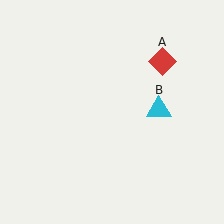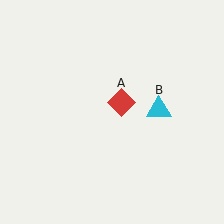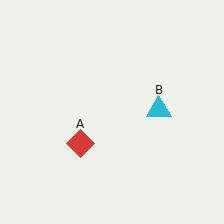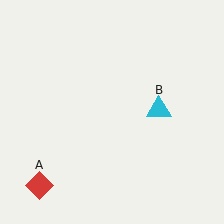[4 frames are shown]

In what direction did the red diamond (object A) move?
The red diamond (object A) moved down and to the left.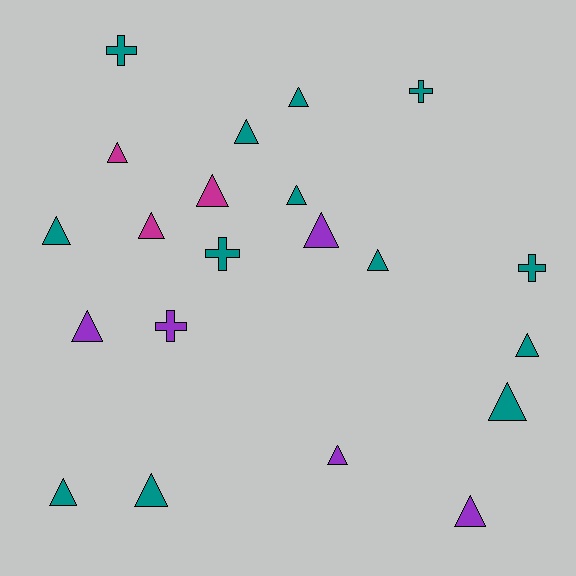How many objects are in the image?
There are 21 objects.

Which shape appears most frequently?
Triangle, with 16 objects.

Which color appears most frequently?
Teal, with 13 objects.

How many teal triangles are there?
There are 9 teal triangles.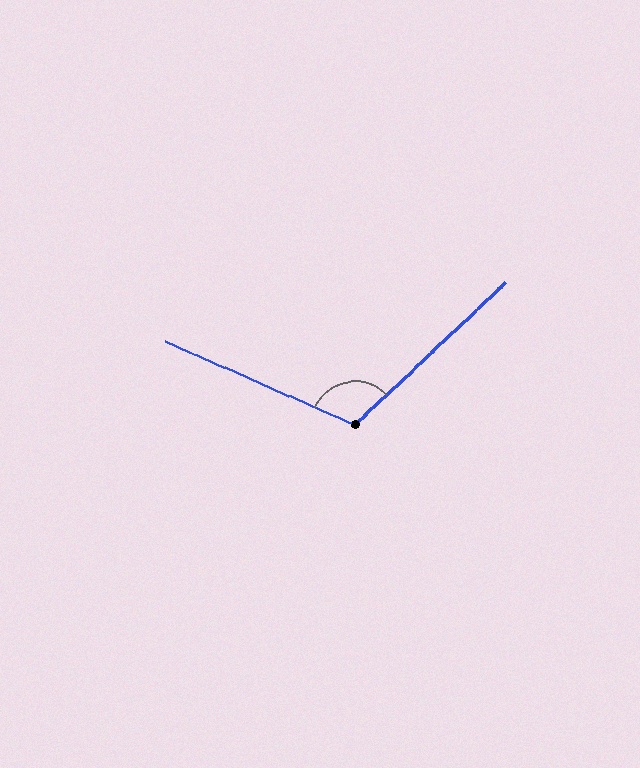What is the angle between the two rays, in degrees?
Approximately 113 degrees.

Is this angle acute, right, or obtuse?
It is obtuse.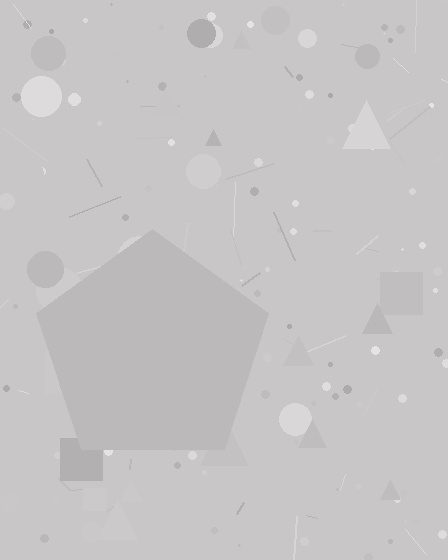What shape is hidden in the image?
A pentagon is hidden in the image.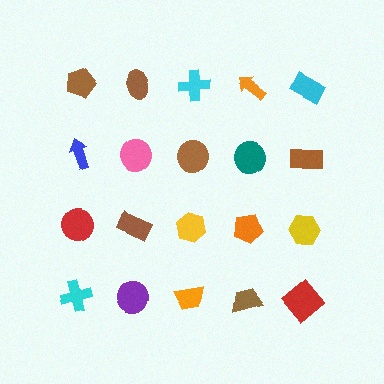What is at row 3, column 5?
A yellow hexagon.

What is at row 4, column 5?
A red diamond.